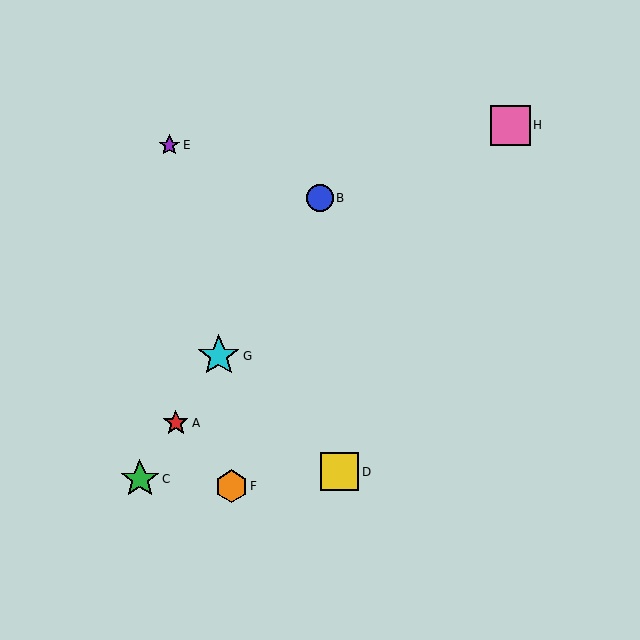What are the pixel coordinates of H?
Object H is at (510, 125).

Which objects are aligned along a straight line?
Objects A, B, C, G are aligned along a straight line.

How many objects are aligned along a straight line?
4 objects (A, B, C, G) are aligned along a straight line.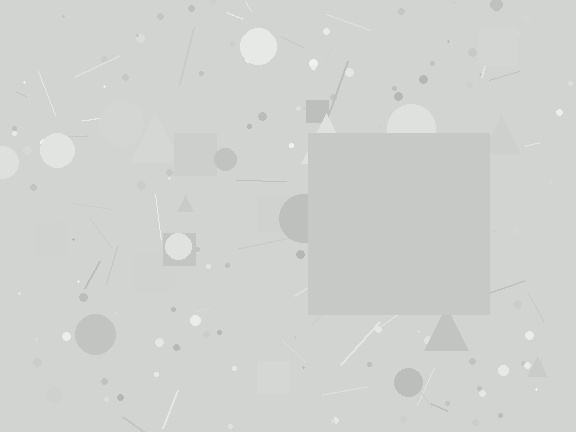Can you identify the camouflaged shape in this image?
The camouflaged shape is a square.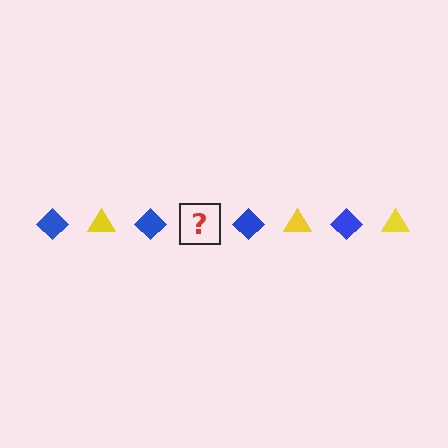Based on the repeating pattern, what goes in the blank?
The blank should be a yellow triangle.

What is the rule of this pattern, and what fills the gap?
The rule is that the pattern alternates between blue diamond and yellow triangle. The gap should be filled with a yellow triangle.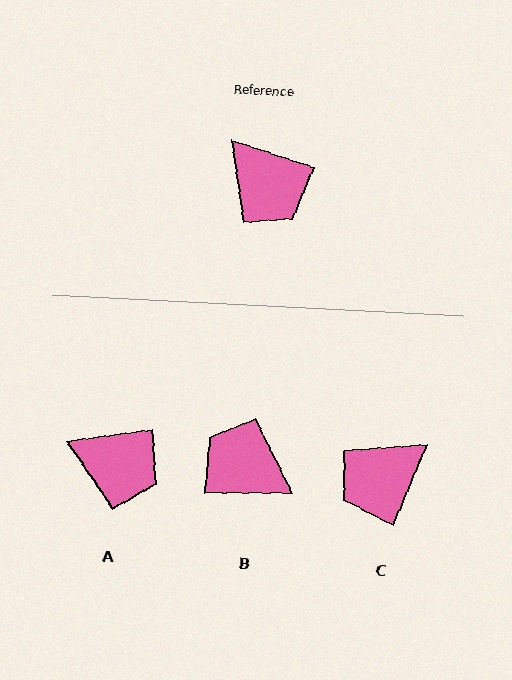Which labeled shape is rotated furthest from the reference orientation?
B, about 162 degrees away.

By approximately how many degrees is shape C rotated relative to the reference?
Approximately 94 degrees clockwise.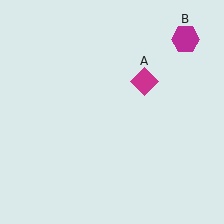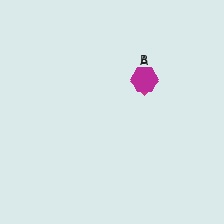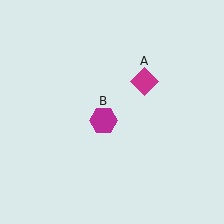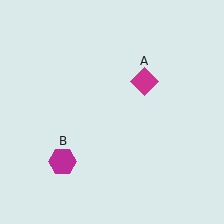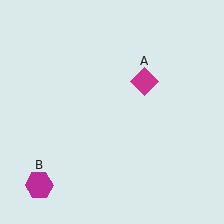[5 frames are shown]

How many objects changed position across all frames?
1 object changed position: magenta hexagon (object B).